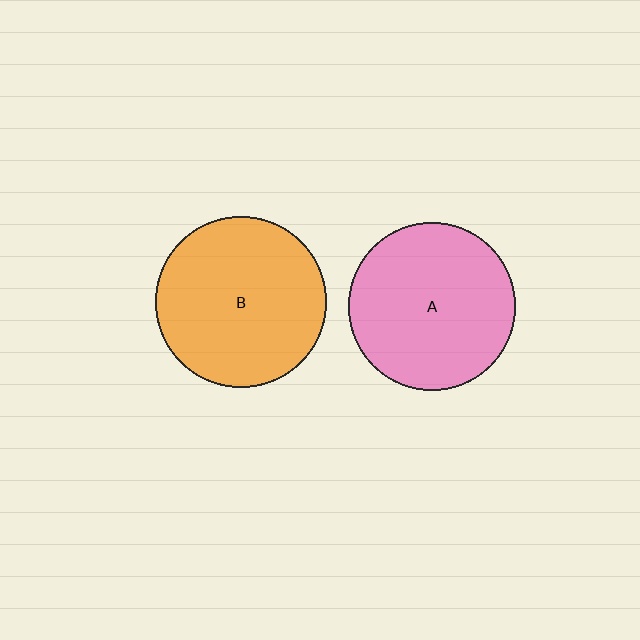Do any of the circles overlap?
No, none of the circles overlap.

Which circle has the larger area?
Circle B (orange).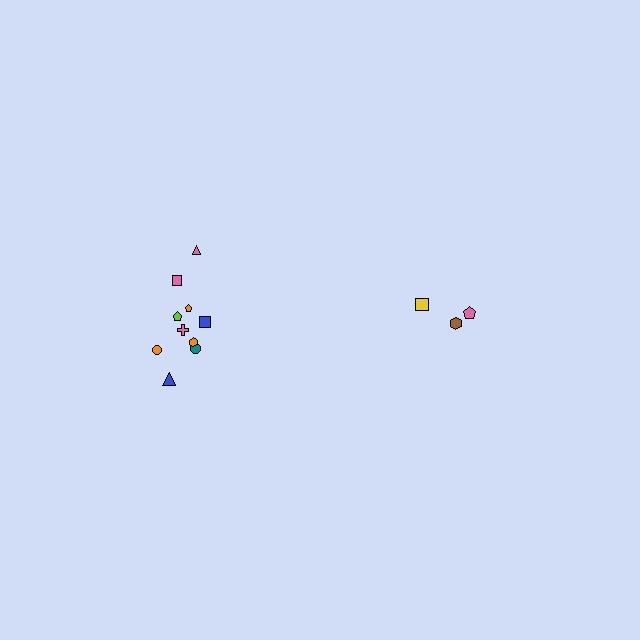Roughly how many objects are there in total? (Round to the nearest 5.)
Roughly 15 objects in total.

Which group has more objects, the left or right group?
The left group.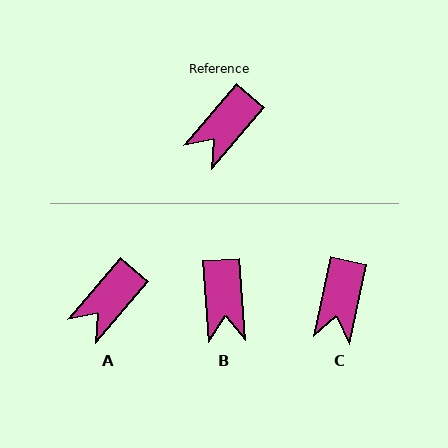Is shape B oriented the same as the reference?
No, it is off by about 45 degrees.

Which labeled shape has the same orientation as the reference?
A.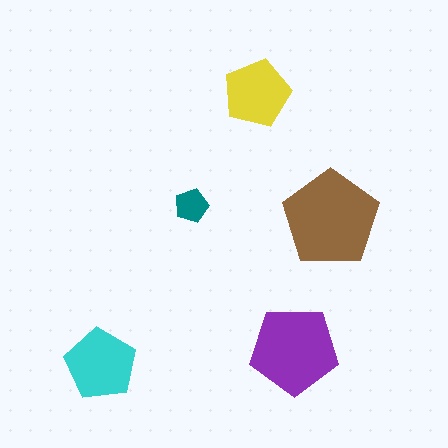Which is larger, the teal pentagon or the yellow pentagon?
The yellow one.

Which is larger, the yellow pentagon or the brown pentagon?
The brown one.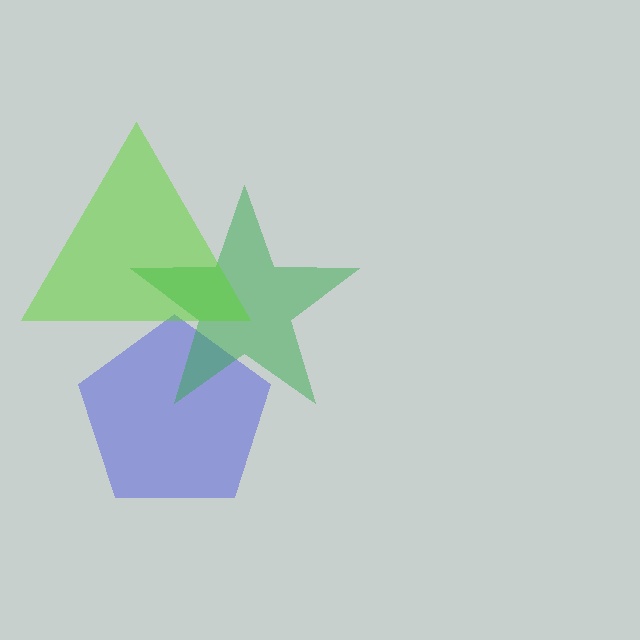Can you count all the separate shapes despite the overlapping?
Yes, there are 3 separate shapes.